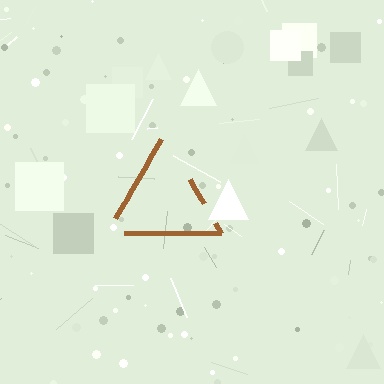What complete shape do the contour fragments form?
The contour fragments form a triangle.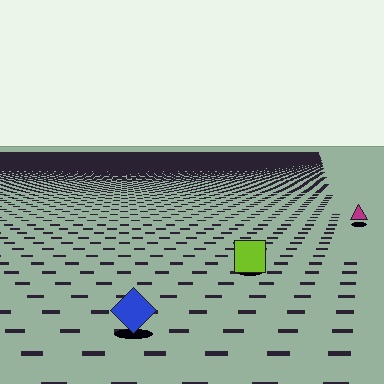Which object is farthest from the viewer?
The magenta triangle is farthest from the viewer. It appears smaller and the ground texture around it is denser.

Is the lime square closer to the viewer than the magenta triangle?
Yes. The lime square is closer — you can tell from the texture gradient: the ground texture is coarser near it.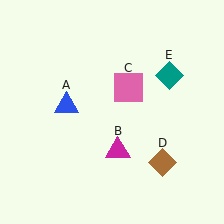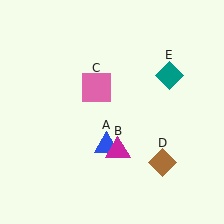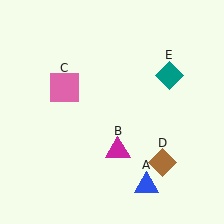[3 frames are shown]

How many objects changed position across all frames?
2 objects changed position: blue triangle (object A), pink square (object C).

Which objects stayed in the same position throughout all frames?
Magenta triangle (object B) and brown diamond (object D) and teal diamond (object E) remained stationary.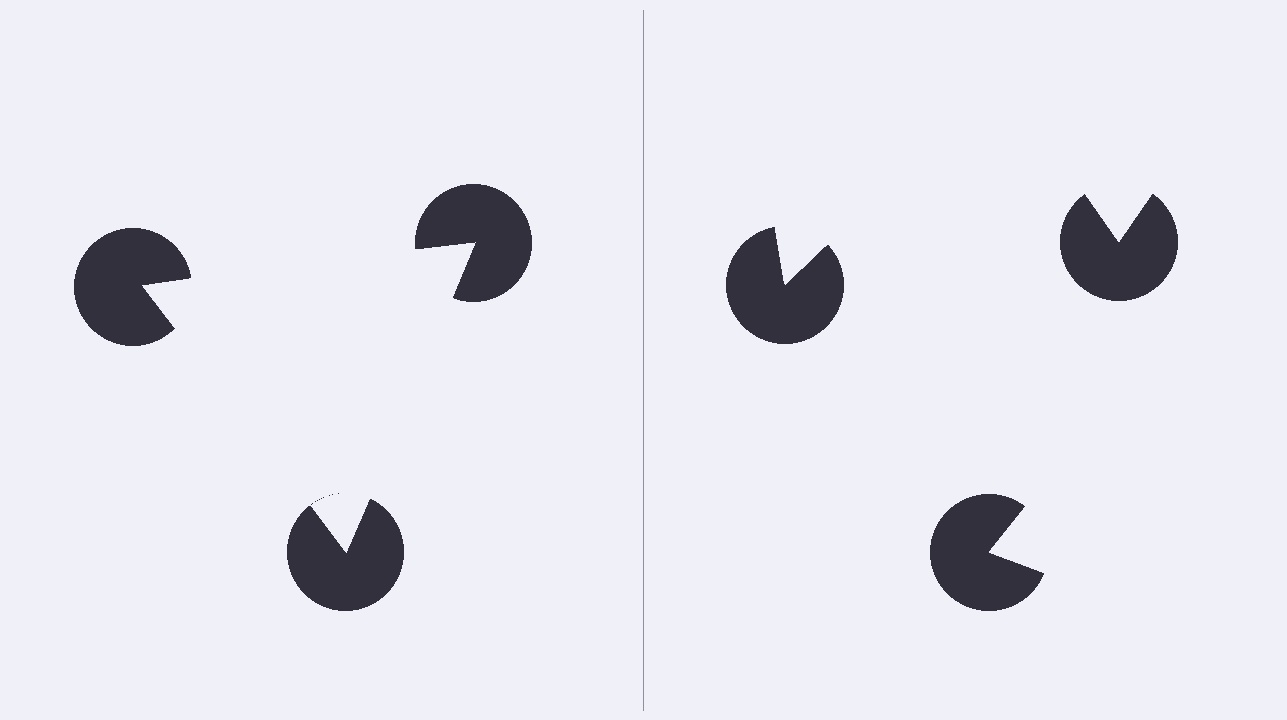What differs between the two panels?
The pac-man discs are positioned identically on both sides; only the wedge orientations differ. On the left they align to a triangle; on the right they are misaligned.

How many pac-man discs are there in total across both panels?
6 — 3 on each side.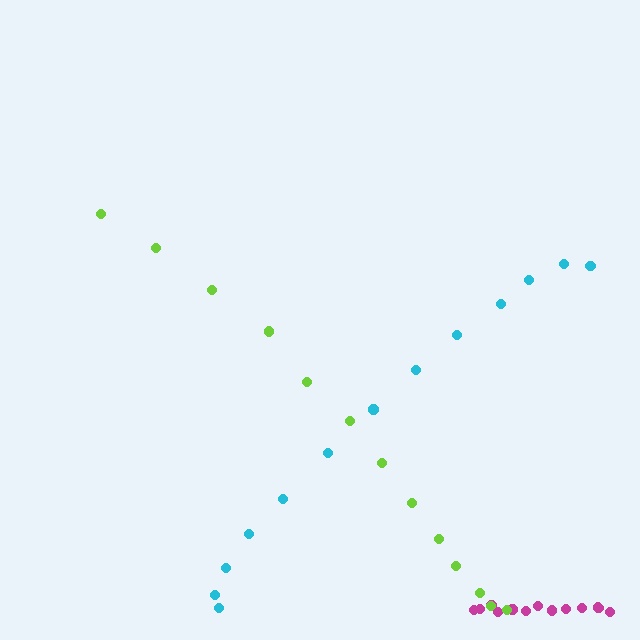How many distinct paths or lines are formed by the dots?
There are 3 distinct paths.